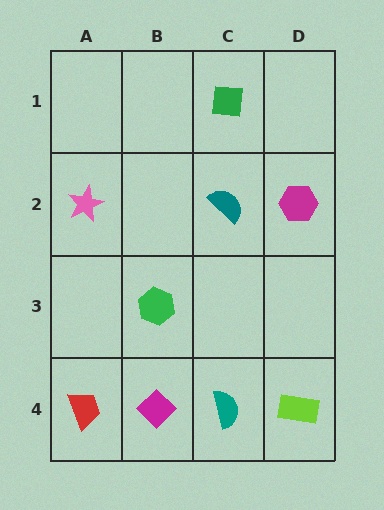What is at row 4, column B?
A magenta diamond.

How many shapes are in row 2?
3 shapes.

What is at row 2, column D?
A magenta hexagon.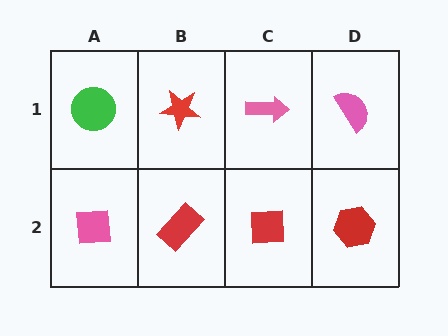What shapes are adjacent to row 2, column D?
A pink semicircle (row 1, column D), a red square (row 2, column C).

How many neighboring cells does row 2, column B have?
3.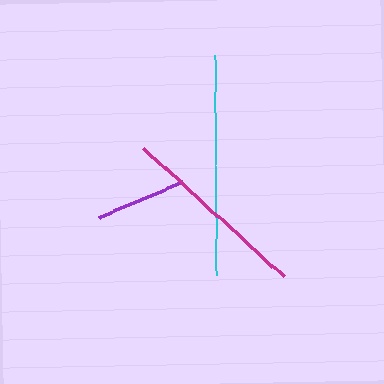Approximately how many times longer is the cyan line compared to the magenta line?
The cyan line is approximately 1.2 times the length of the magenta line.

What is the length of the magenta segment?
The magenta segment is approximately 191 pixels long.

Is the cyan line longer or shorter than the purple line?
The cyan line is longer than the purple line.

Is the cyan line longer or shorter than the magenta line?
The cyan line is longer than the magenta line.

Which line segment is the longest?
The cyan line is the longest at approximately 220 pixels.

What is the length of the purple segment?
The purple segment is approximately 91 pixels long.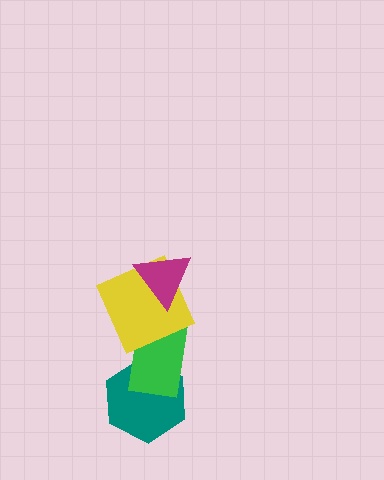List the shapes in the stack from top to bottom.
From top to bottom: the magenta triangle, the yellow square, the green rectangle, the teal hexagon.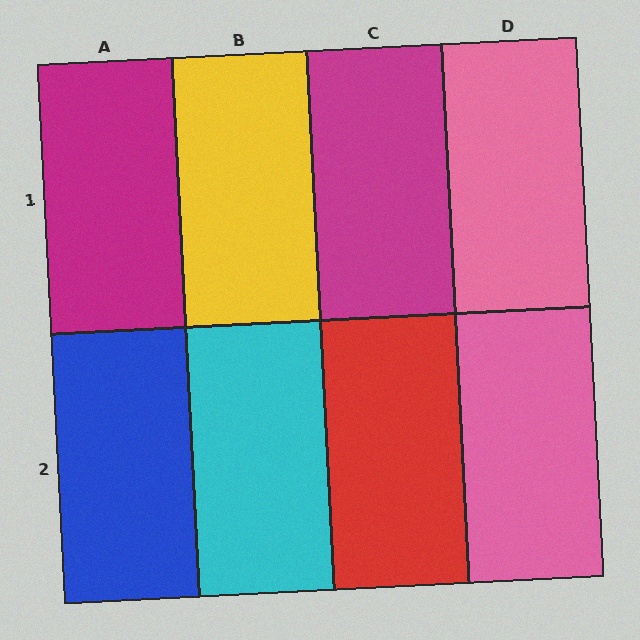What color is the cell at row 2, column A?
Blue.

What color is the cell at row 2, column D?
Pink.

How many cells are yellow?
1 cell is yellow.